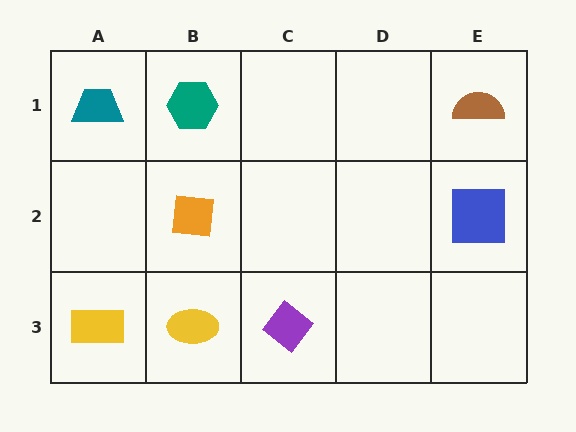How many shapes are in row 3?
3 shapes.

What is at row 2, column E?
A blue square.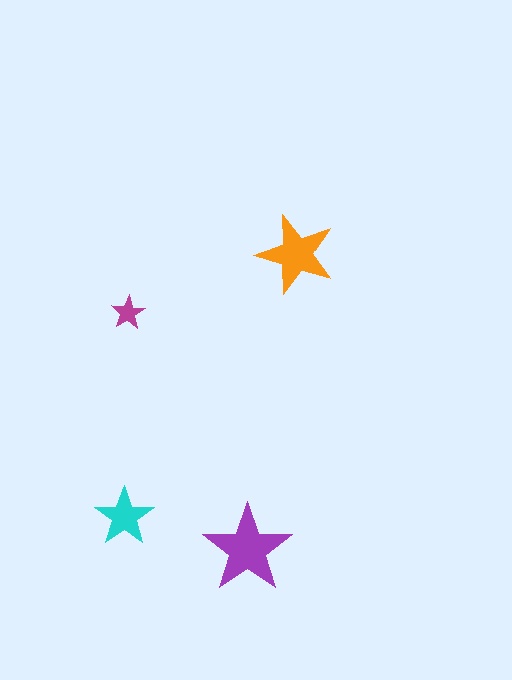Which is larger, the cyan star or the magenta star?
The cyan one.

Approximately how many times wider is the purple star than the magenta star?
About 2.5 times wider.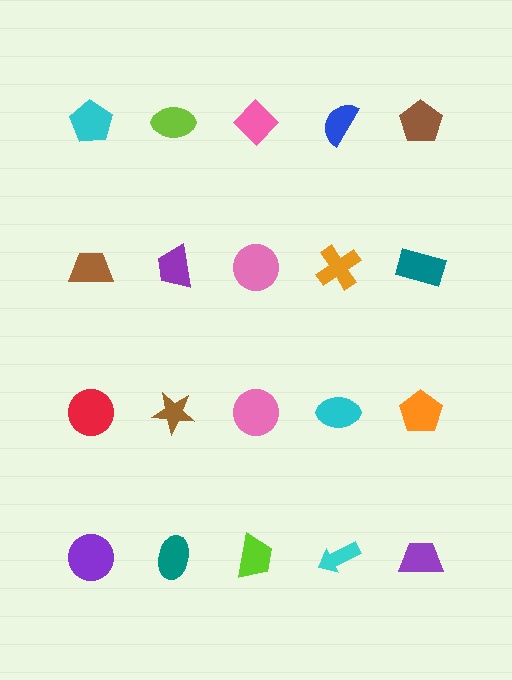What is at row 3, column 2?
A brown star.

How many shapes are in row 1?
5 shapes.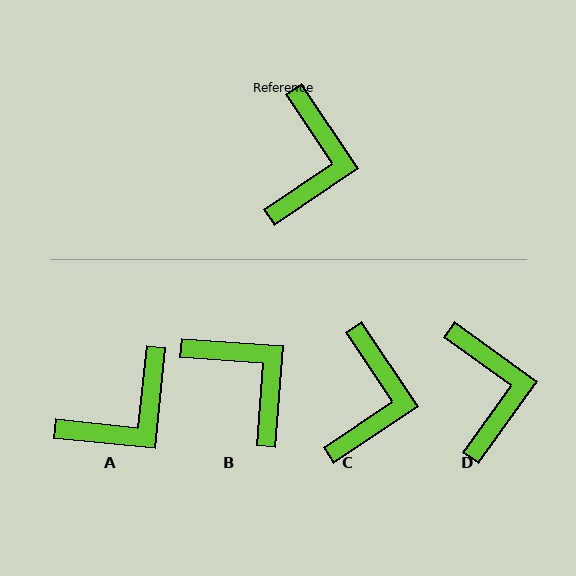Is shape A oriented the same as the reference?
No, it is off by about 40 degrees.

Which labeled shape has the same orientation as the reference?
C.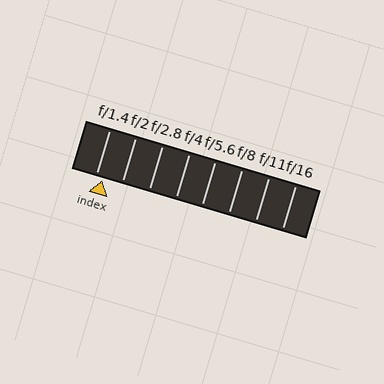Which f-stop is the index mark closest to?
The index mark is closest to f/1.4.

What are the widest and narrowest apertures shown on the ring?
The widest aperture shown is f/1.4 and the narrowest is f/16.